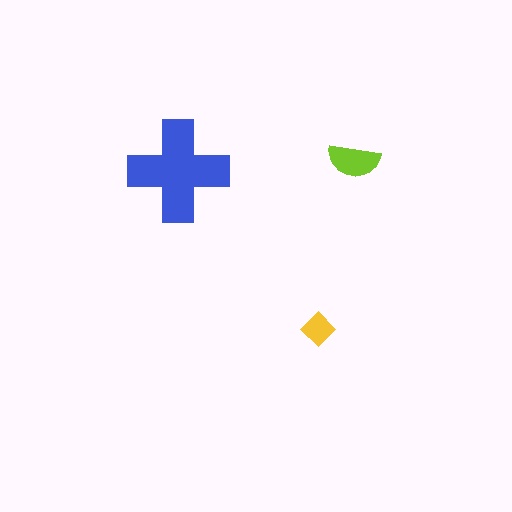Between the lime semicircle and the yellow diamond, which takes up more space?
The lime semicircle.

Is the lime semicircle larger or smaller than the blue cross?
Smaller.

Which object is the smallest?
The yellow diamond.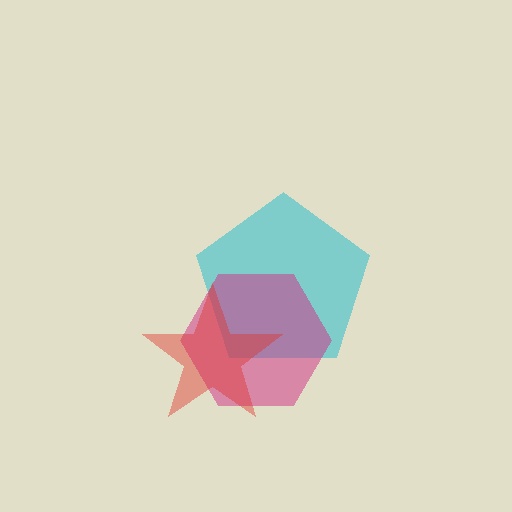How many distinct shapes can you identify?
There are 3 distinct shapes: a cyan pentagon, a magenta hexagon, a red star.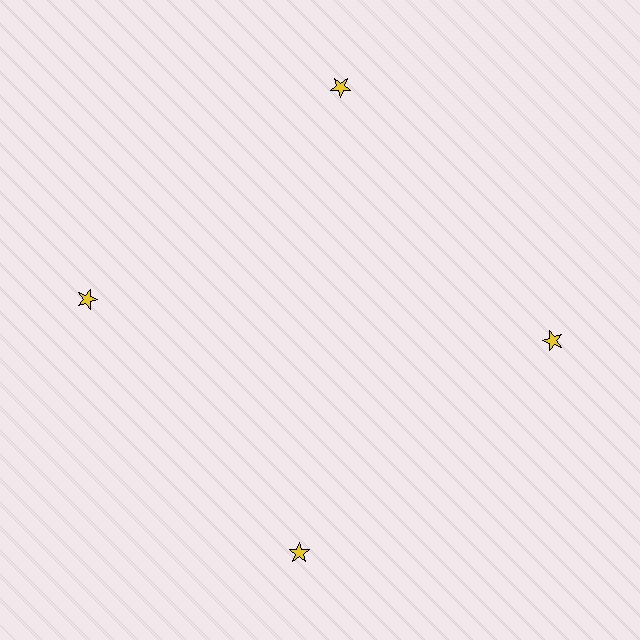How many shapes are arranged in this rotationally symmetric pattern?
There are 4 shapes, arranged in 4 groups of 1.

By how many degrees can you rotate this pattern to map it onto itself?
The pattern maps onto itself every 90 degrees of rotation.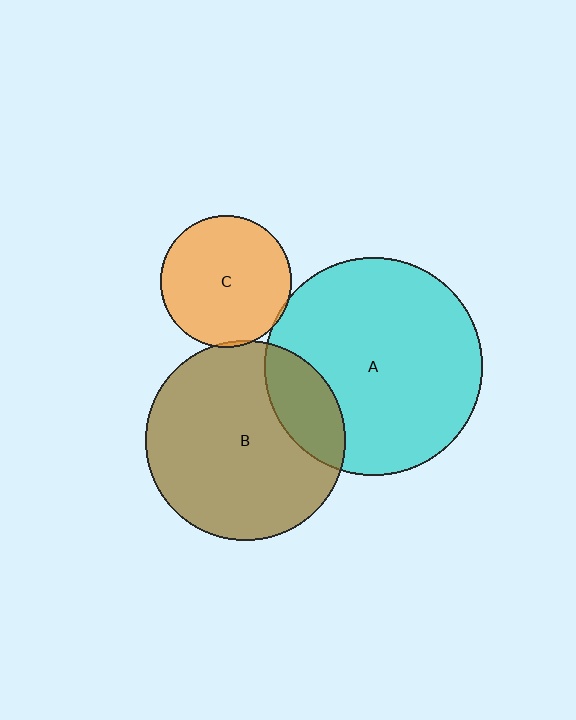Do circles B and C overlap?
Yes.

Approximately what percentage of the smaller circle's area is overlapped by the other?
Approximately 5%.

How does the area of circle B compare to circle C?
Approximately 2.3 times.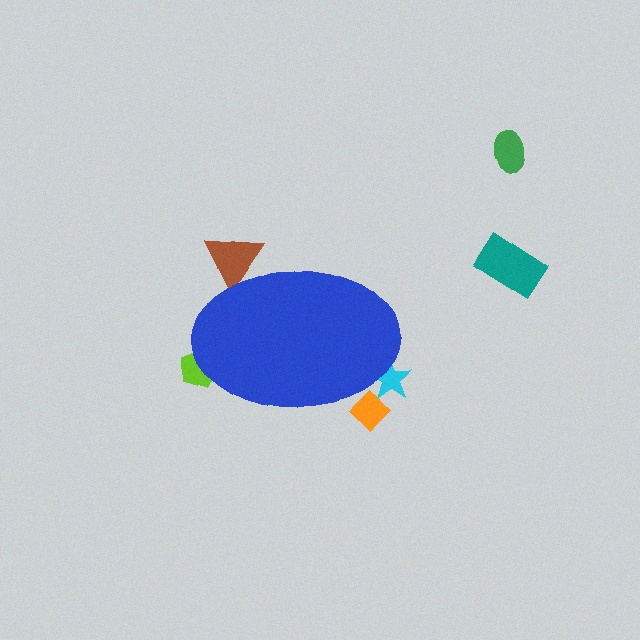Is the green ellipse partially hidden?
No, the green ellipse is fully visible.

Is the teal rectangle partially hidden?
No, the teal rectangle is fully visible.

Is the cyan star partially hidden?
Yes, the cyan star is partially hidden behind the blue ellipse.